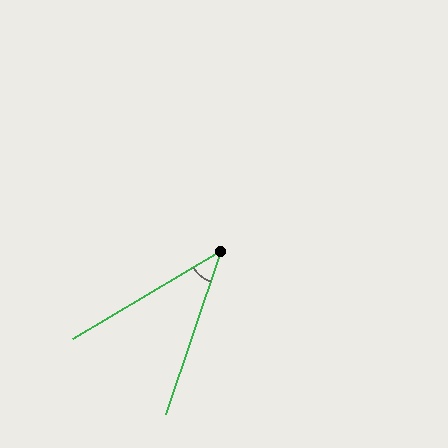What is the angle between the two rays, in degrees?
Approximately 40 degrees.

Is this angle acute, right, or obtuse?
It is acute.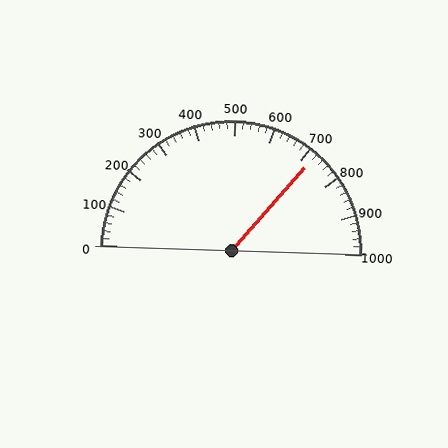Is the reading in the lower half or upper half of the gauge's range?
The reading is in the upper half of the range (0 to 1000).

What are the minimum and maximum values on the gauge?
The gauge ranges from 0 to 1000.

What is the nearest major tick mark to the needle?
The nearest major tick mark is 700.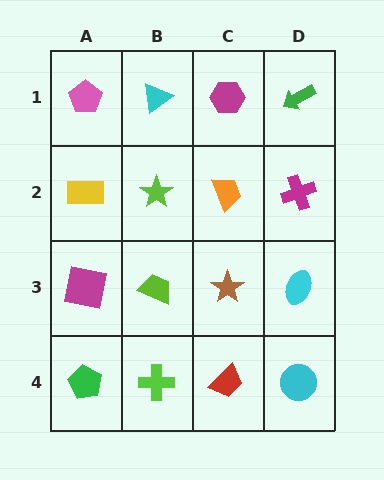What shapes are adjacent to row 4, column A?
A magenta square (row 3, column A), a lime cross (row 4, column B).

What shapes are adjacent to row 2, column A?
A pink pentagon (row 1, column A), a magenta square (row 3, column A), a lime star (row 2, column B).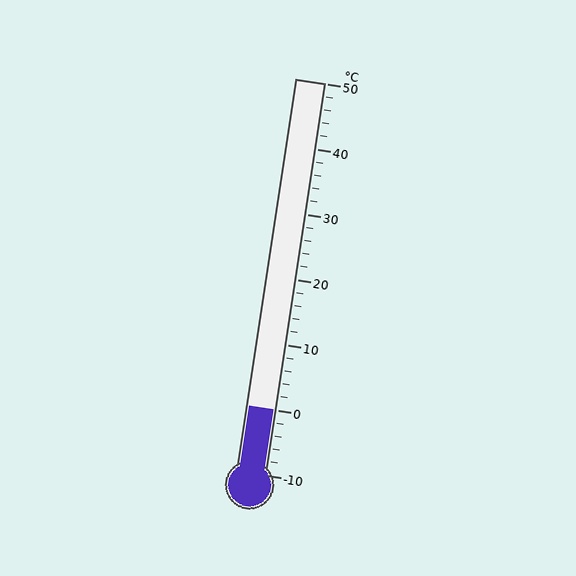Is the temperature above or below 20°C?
The temperature is below 20°C.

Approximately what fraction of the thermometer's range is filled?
The thermometer is filled to approximately 15% of its range.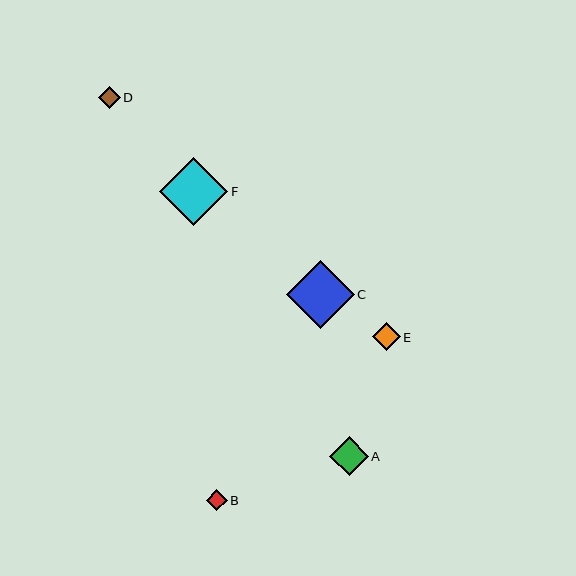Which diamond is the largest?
Diamond F is the largest with a size of approximately 69 pixels.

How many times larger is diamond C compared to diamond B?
Diamond C is approximately 3.2 times the size of diamond B.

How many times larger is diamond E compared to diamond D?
Diamond E is approximately 1.3 times the size of diamond D.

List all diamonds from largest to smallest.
From largest to smallest: F, C, A, E, D, B.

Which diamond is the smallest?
Diamond B is the smallest with a size of approximately 21 pixels.